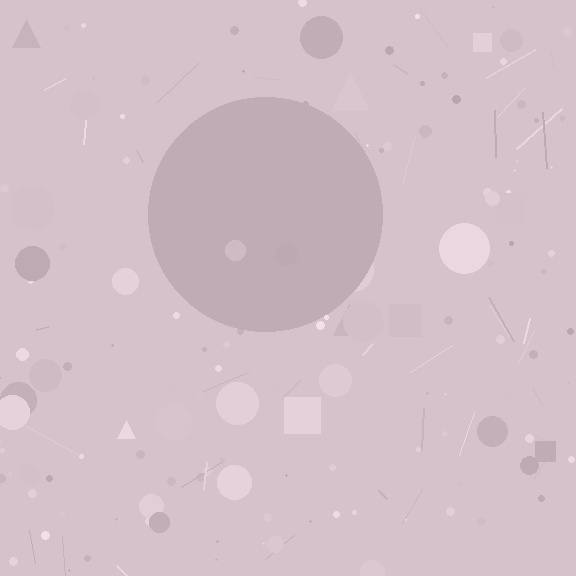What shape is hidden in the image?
A circle is hidden in the image.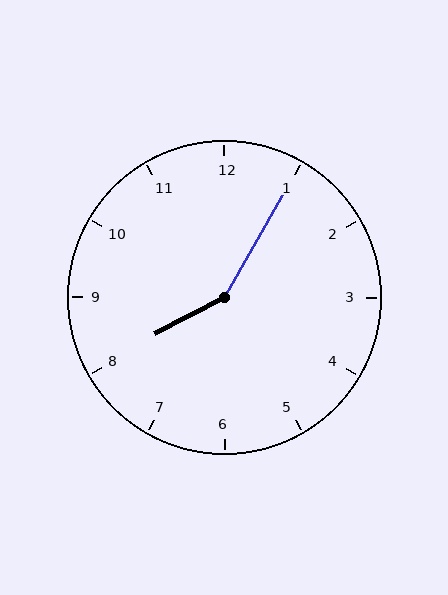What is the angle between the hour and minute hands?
Approximately 148 degrees.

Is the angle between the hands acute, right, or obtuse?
It is obtuse.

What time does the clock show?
8:05.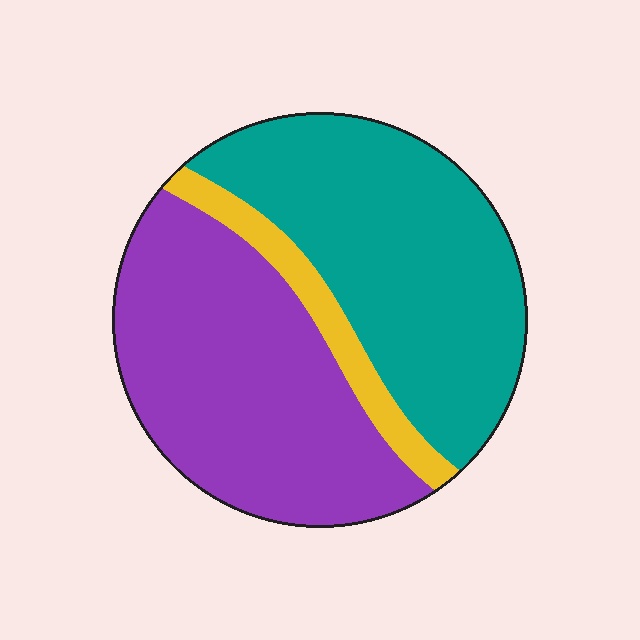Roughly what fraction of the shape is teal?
Teal covers roughly 45% of the shape.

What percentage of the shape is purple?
Purple covers around 45% of the shape.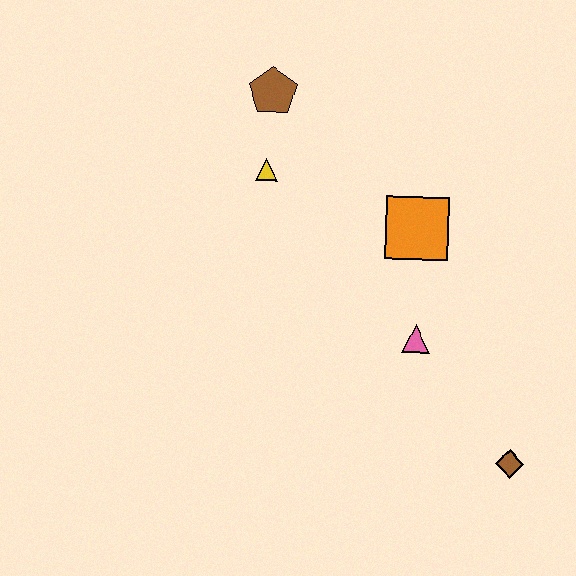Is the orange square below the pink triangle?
No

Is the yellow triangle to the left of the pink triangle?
Yes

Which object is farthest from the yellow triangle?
The brown diamond is farthest from the yellow triangle.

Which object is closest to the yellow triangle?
The brown pentagon is closest to the yellow triangle.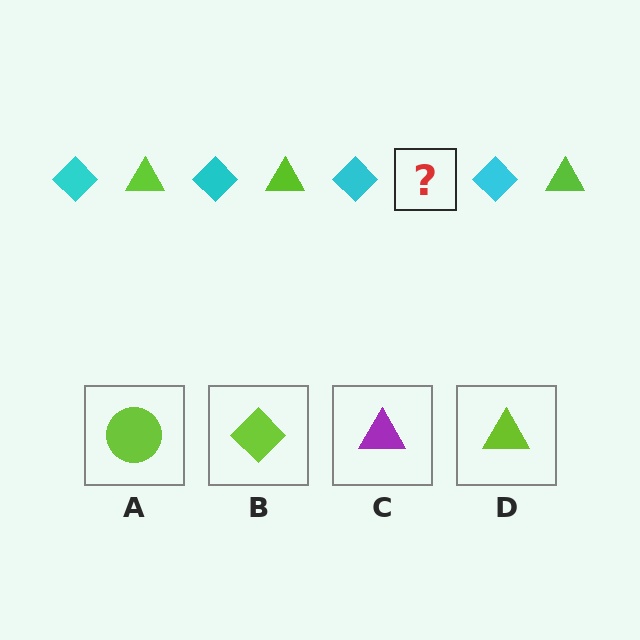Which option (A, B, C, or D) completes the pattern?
D.